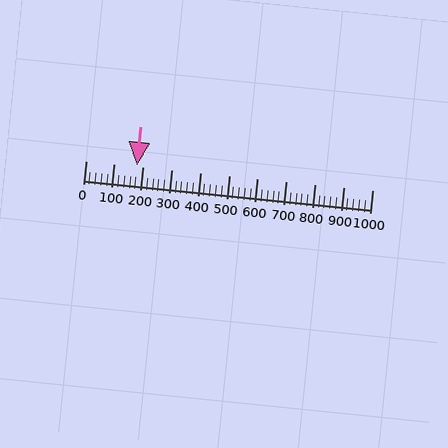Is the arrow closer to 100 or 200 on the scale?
The arrow is closer to 200.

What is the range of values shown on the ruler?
The ruler shows values from 0 to 1000.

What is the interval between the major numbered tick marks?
The major tick marks are spaced 100 units apart.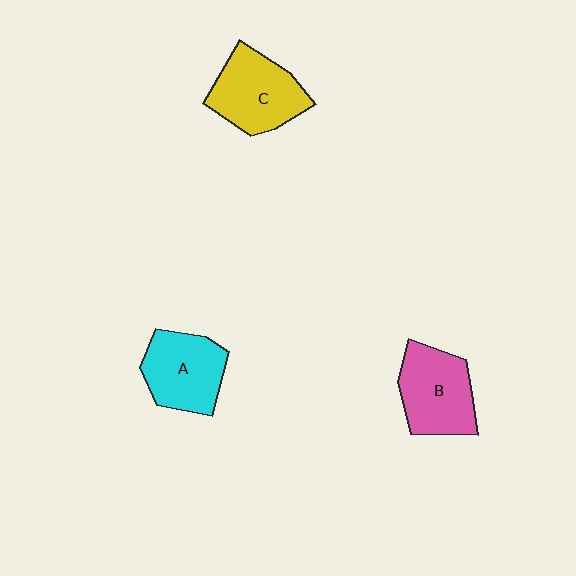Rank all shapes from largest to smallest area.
From largest to smallest: C (yellow), B (pink), A (cyan).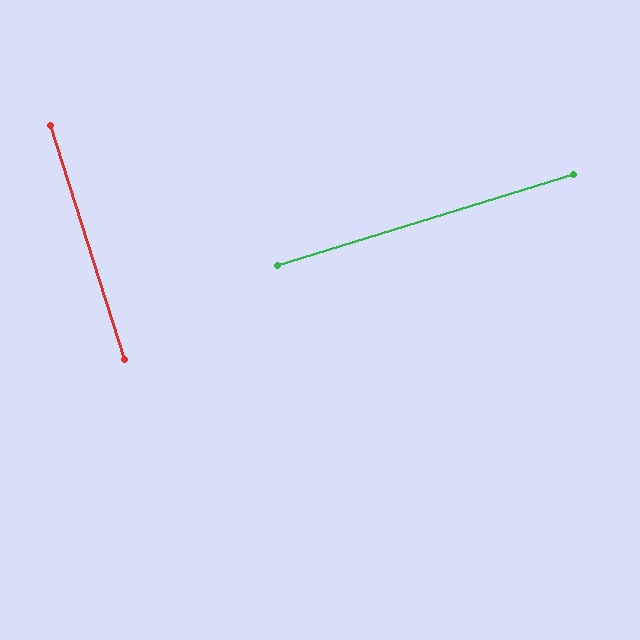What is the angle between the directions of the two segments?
Approximately 90 degrees.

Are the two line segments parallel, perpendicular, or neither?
Perpendicular — they meet at approximately 90°.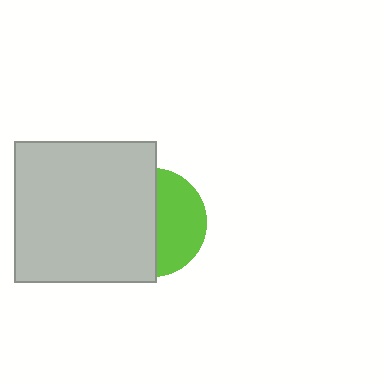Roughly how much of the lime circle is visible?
A small part of it is visible (roughly 44%).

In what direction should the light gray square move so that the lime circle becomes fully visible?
The light gray square should move left. That is the shortest direction to clear the overlap and leave the lime circle fully visible.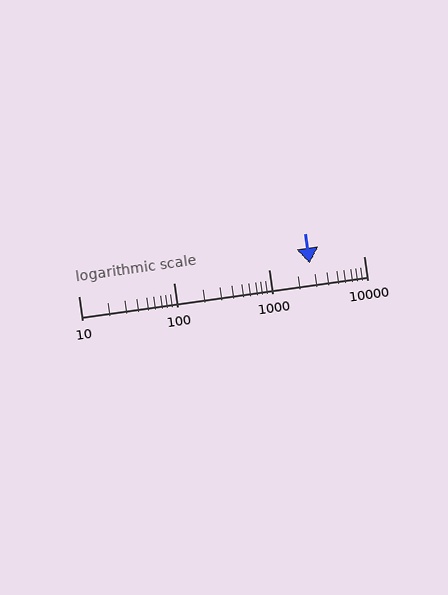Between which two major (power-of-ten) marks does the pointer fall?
The pointer is between 1000 and 10000.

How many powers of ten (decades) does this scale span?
The scale spans 3 decades, from 10 to 10000.